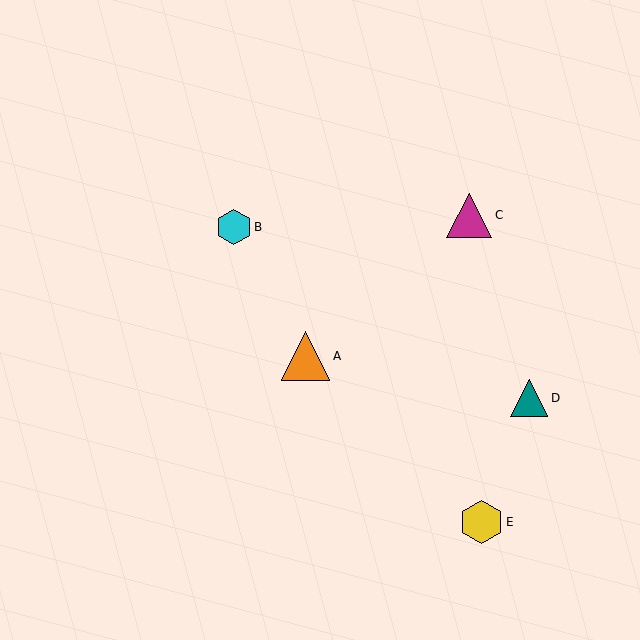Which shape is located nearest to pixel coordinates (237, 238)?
The cyan hexagon (labeled B) at (234, 227) is nearest to that location.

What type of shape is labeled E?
Shape E is a yellow hexagon.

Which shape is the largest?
The orange triangle (labeled A) is the largest.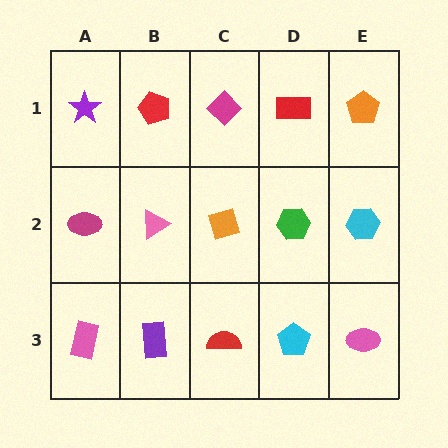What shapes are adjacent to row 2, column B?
A red pentagon (row 1, column B), a purple rectangle (row 3, column B), a magenta ellipse (row 2, column A), an orange diamond (row 2, column C).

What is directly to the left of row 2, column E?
A green hexagon.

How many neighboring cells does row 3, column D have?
3.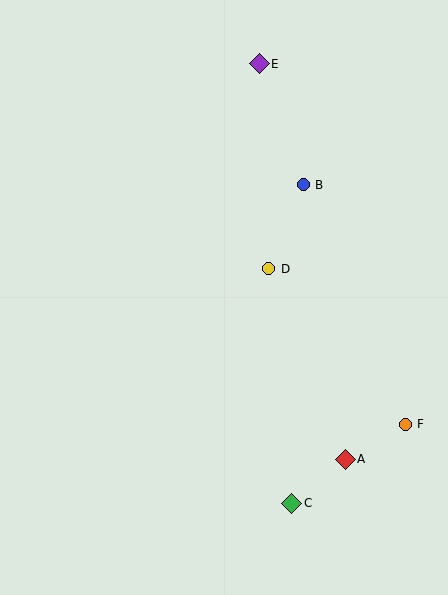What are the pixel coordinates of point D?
Point D is at (269, 269).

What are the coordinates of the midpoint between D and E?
The midpoint between D and E is at (264, 166).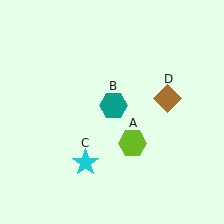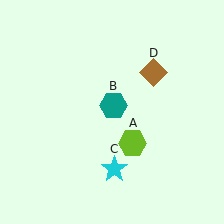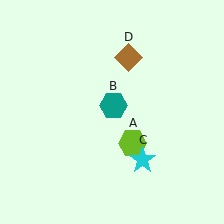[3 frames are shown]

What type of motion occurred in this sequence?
The cyan star (object C), brown diamond (object D) rotated counterclockwise around the center of the scene.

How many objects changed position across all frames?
2 objects changed position: cyan star (object C), brown diamond (object D).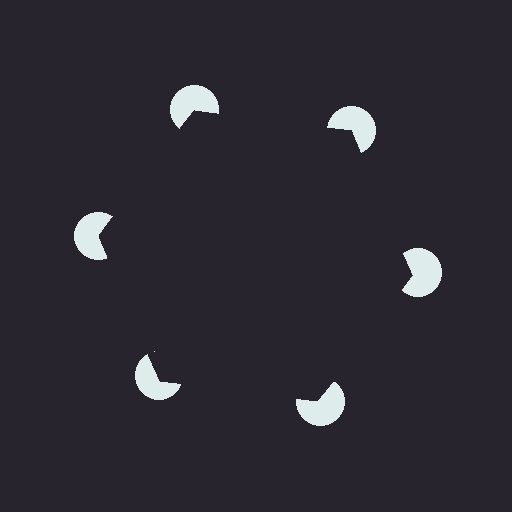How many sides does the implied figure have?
6 sides.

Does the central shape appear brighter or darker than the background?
It typically appears slightly darker than the background, even though no actual brightness change is drawn.